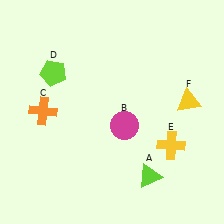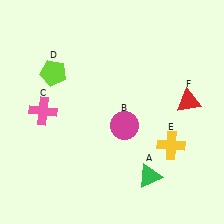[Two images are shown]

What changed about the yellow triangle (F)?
In Image 1, F is yellow. In Image 2, it changed to red.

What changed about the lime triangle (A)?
In Image 1, A is lime. In Image 2, it changed to green.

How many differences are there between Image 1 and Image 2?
There are 3 differences between the two images.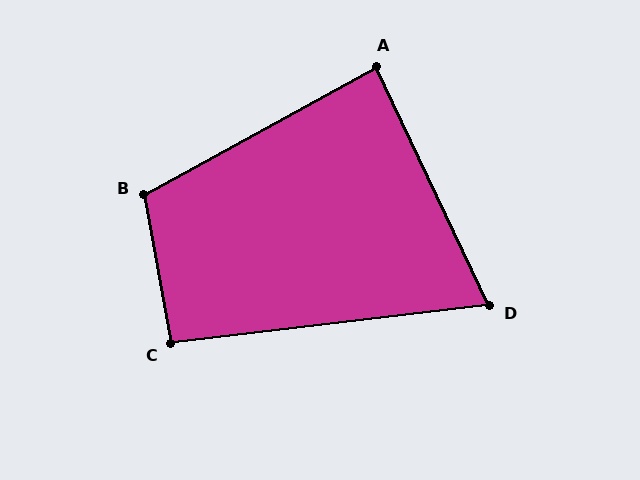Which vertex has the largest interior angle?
B, at approximately 109 degrees.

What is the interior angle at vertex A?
Approximately 87 degrees (approximately right).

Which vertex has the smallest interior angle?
D, at approximately 71 degrees.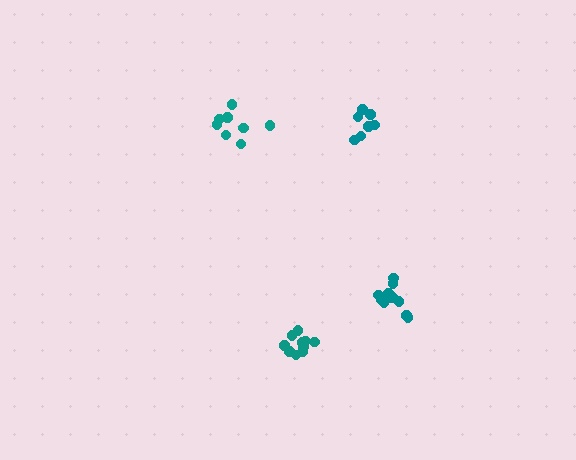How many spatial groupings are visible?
There are 4 spatial groupings.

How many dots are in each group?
Group 1: 11 dots, Group 2: 10 dots, Group 3: 9 dots, Group 4: 7 dots (37 total).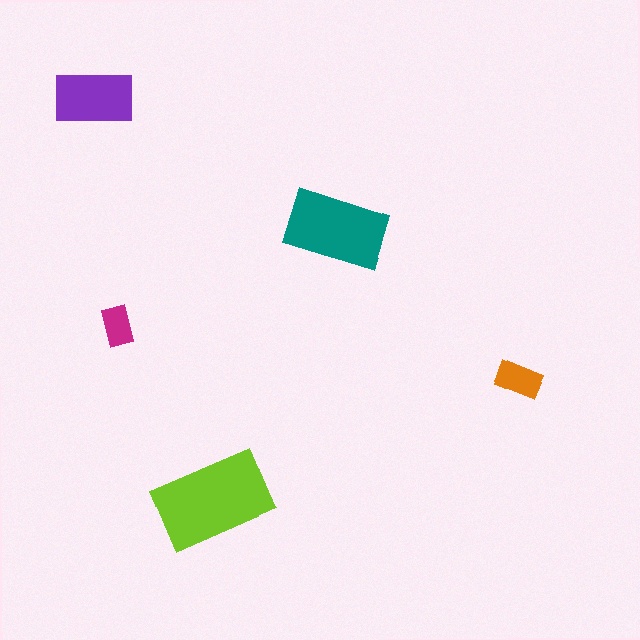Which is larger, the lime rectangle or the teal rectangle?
The lime one.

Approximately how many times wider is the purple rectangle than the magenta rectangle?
About 2 times wider.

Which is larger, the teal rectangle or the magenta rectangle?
The teal one.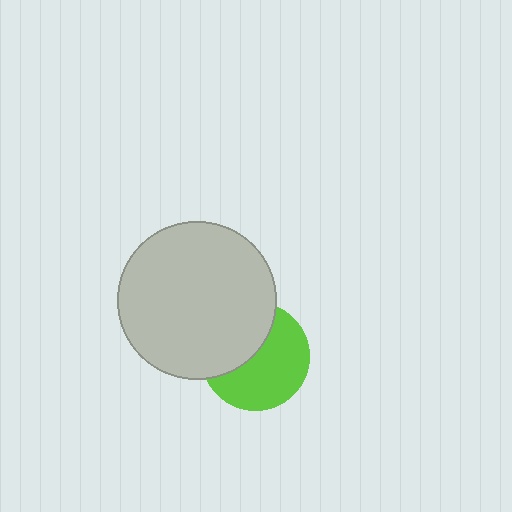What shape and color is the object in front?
The object in front is a light gray circle.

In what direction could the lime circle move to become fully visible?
The lime circle could move toward the lower-right. That would shift it out from behind the light gray circle entirely.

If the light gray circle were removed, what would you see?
You would see the complete lime circle.